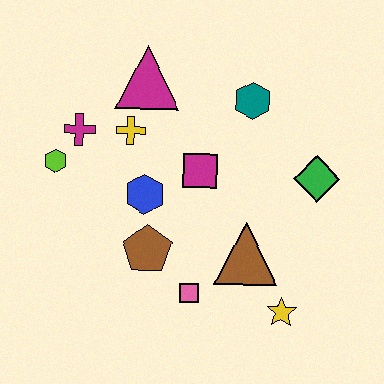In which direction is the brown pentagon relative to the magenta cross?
The brown pentagon is below the magenta cross.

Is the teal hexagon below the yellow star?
No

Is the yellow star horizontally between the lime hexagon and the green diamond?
Yes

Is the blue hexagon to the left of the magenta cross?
No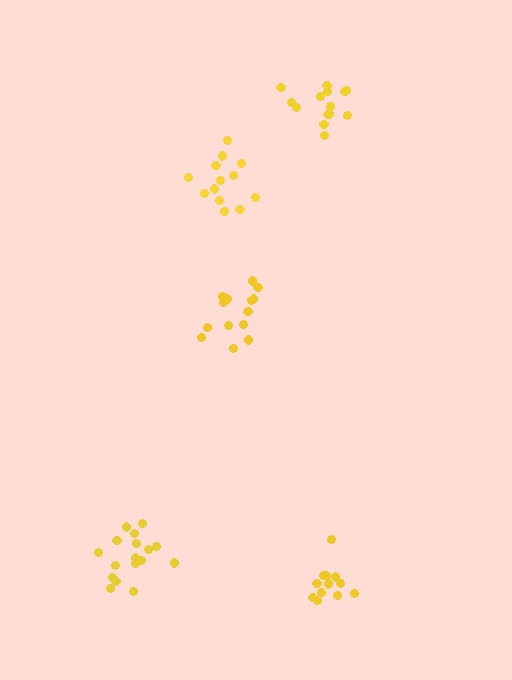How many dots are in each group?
Group 1: 14 dots, Group 2: 12 dots, Group 3: 13 dots, Group 4: 17 dots, Group 5: 14 dots (70 total).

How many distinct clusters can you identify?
There are 5 distinct clusters.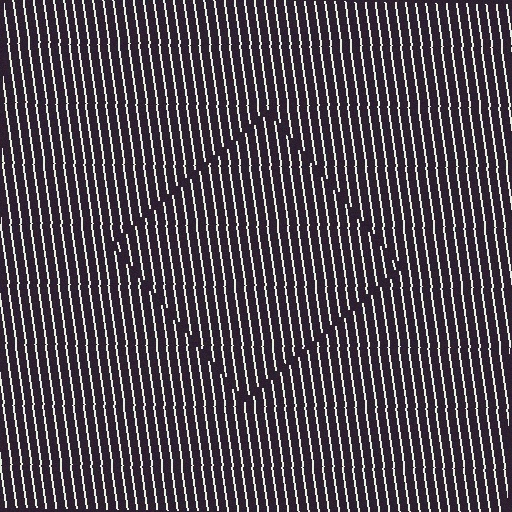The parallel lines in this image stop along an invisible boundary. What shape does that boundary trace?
An illusory square. The interior of the shape contains the same grating, shifted by half a period — the contour is defined by the phase discontinuity where line-ends from the inner and outer gratings abut.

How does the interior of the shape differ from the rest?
The interior of the shape contains the same grating, shifted by half a period — the contour is defined by the phase discontinuity where line-ends from the inner and outer gratings abut.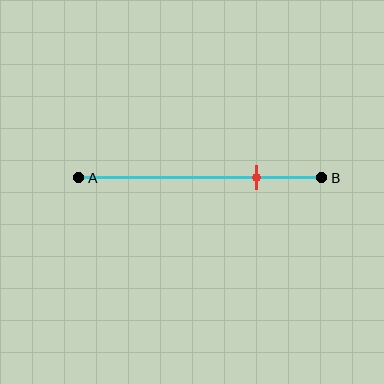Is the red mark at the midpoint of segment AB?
No, the mark is at about 75% from A, not at the 50% midpoint.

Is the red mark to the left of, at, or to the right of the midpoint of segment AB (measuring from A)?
The red mark is to the right of the midpoint of segment AB.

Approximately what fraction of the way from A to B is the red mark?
The red mark is approximately 75% of the way from A to B.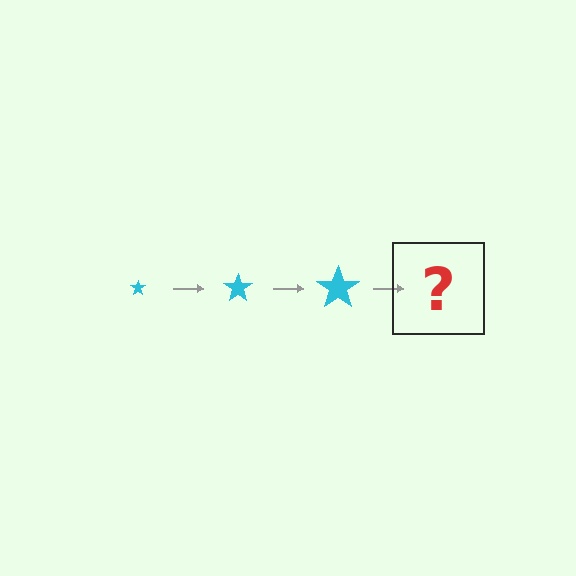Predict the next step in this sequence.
The next step is a cyan star, larger than the previous one.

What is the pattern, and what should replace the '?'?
The pattern is that the star gets progressively larger each step. The '?' should be a cyan star, larger than the previous one.